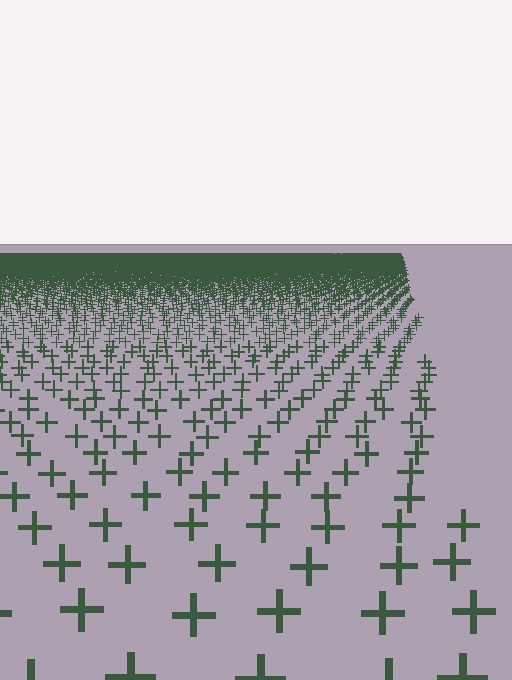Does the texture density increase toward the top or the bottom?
Density increases toward the top.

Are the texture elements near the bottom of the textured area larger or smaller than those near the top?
Larger. Near the bottom, elements are closer to the viewer and appear at a bigger on-screen size.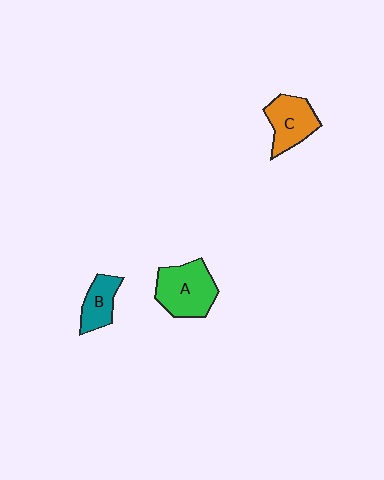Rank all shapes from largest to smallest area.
From largest to smallest: A (green), C (orange), B (teal).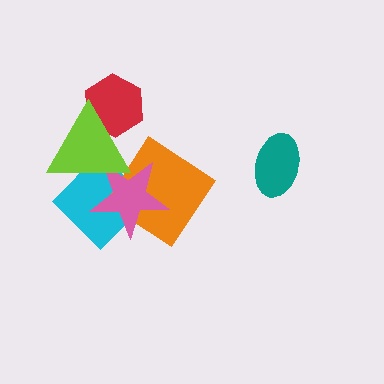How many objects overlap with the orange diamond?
2 objects overlap with the orange diamond.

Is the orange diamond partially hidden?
Yes, it is partially covered by another shape.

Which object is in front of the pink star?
The lime triangle is in front of the pink star.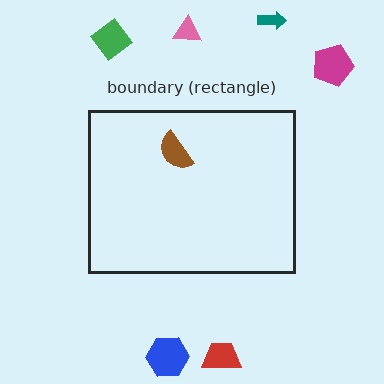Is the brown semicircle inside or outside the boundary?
Inside.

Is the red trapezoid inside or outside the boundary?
Outside.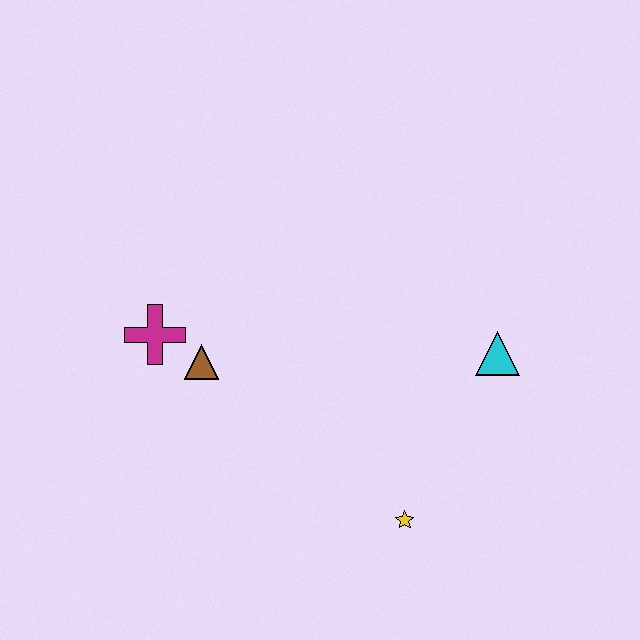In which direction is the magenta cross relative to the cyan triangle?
The magenta cross is to the left of the cyan triangle.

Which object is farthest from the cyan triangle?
The magenta cross is farthest from the cyan triangle.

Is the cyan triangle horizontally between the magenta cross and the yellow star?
No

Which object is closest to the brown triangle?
The magenta cross is closest to the brown triangle.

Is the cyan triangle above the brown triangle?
Yes